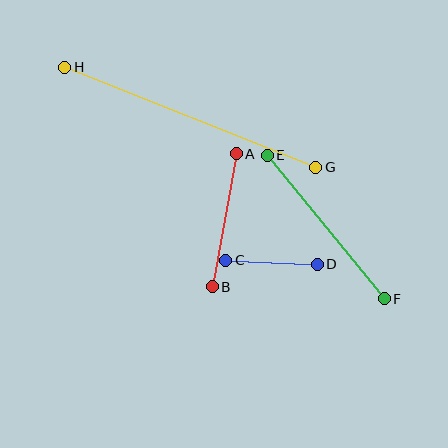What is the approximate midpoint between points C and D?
The midpoint is at approximately (271, 262) pixels.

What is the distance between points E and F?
The distance is approximately 185 pixels.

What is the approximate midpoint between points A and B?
The midpoint is at approximately (224, 220) pixels.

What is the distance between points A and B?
The distance is approximately 135 pixels.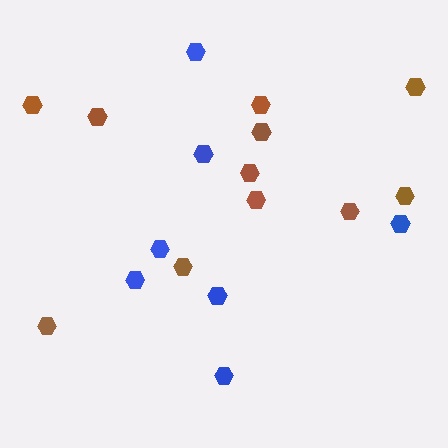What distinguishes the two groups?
There are 2 groups: one group of brown hexagons (11) and one group of blue hexagons (7).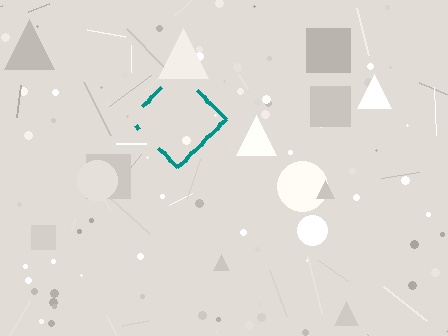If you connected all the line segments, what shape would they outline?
They would outline a diamond.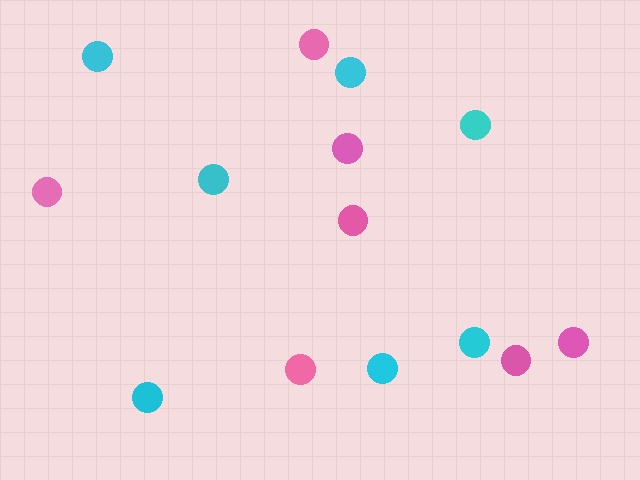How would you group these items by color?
There are 2 groups: one group of pink circles (7) and one group of cyan circles (7).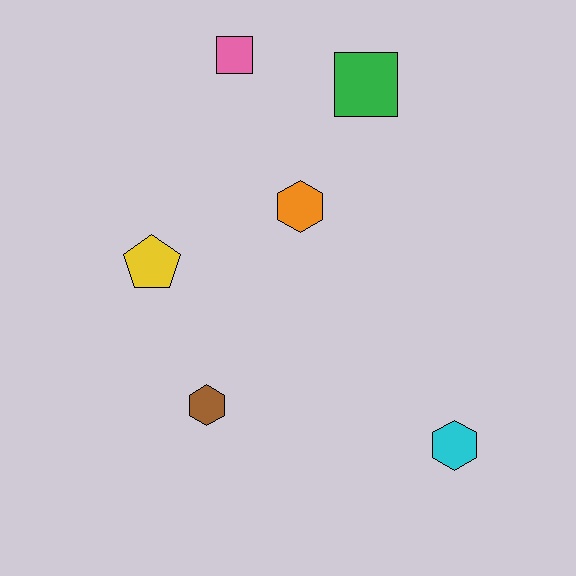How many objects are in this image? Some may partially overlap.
There are 6 objects.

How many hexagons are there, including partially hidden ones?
There are 3 hexagons.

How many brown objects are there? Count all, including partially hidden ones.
There is 1 brown object.